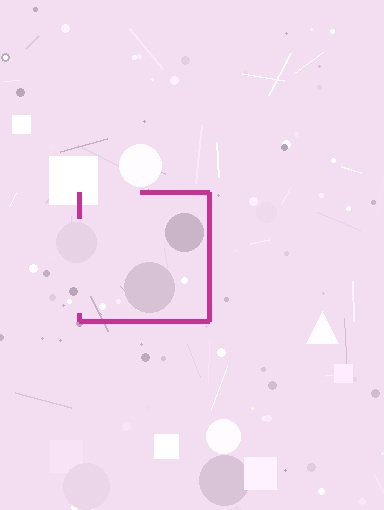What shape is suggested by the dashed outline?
The dashed outline suggests a square.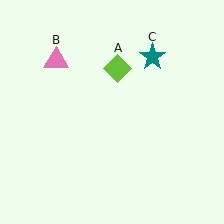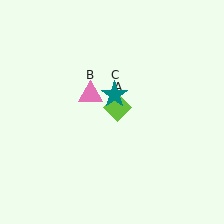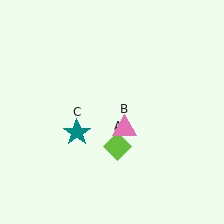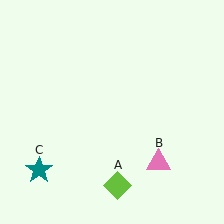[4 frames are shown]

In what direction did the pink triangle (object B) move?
The pink triangle (object B) moved down and to the right.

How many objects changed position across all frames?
3 objects changed position: lime diamond (object A), pink triangle (object B), teal star (object C).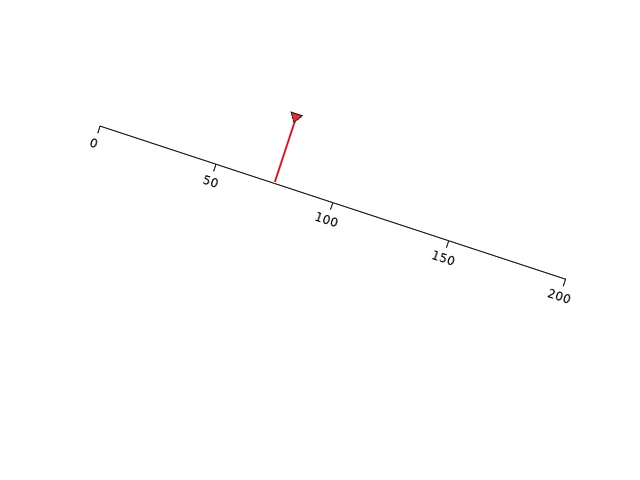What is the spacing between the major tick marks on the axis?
The major ticks are spaced 50 apart.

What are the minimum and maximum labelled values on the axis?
The axis runs from 0 to 200.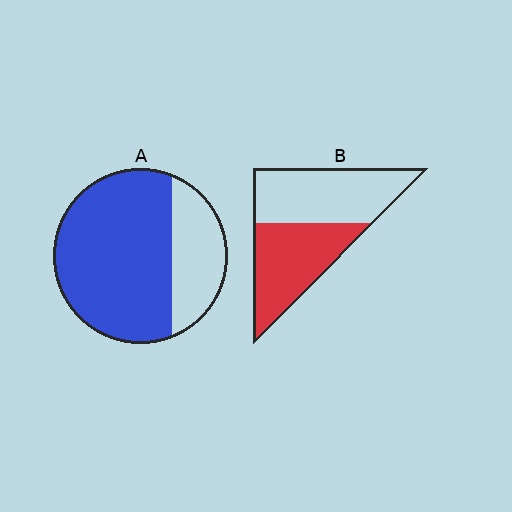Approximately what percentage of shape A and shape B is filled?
A is approximately 70% and B is approximately 45%.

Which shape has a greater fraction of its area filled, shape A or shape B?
Shape A.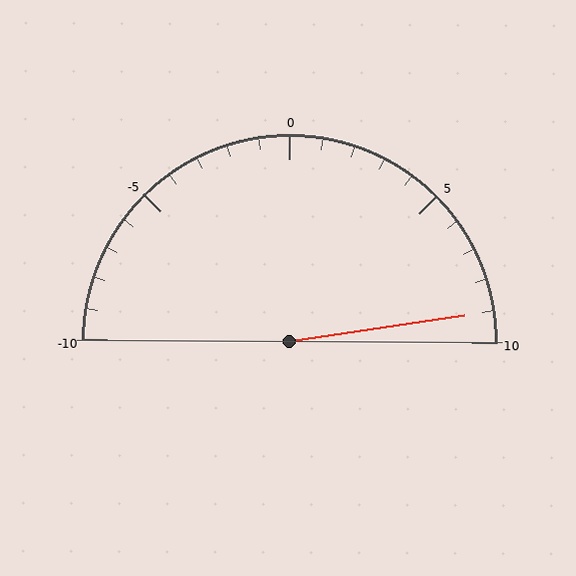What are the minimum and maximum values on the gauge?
The gauge ranges from -10 to 10.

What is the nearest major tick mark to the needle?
The nearest major tick mark is 10.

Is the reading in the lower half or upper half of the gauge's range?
The reading is in the upper half of the range (-10 to 10).